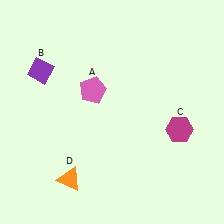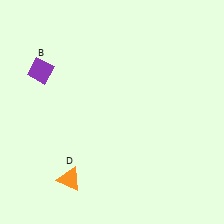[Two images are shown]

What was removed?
The pink pentagon (A), the magenta hexagon (C) were removed in Image 2.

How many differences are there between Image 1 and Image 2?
There are 2 differences between the two images.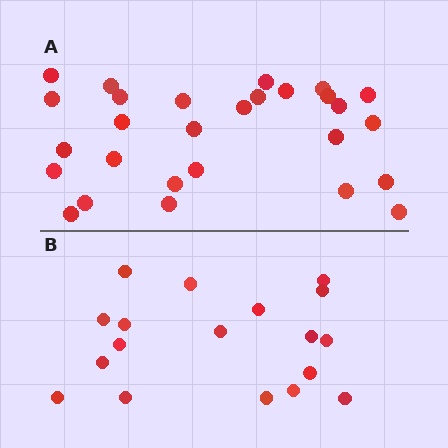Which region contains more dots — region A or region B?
Region A (the top region) has more dots.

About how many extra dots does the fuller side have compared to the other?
Region A has roughly 10 or so more dots than region B.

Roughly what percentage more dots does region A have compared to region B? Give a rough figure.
About 55% more.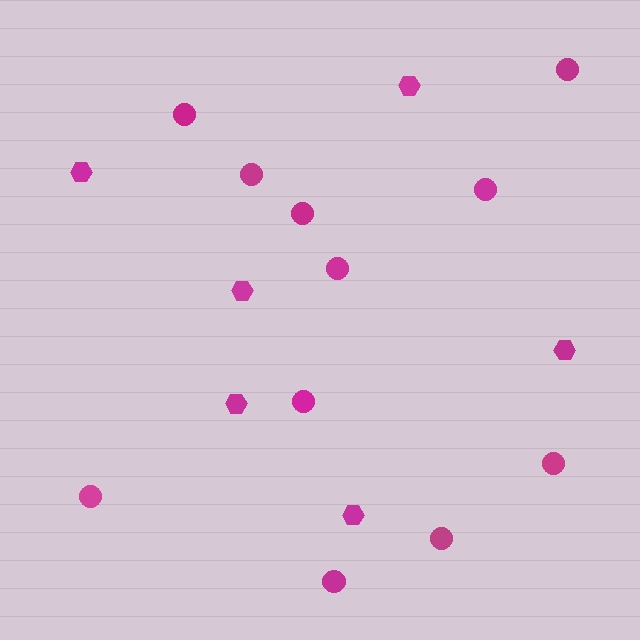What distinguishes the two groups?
There are 2 groups: one group of hexagons (6) and one group of circles (11).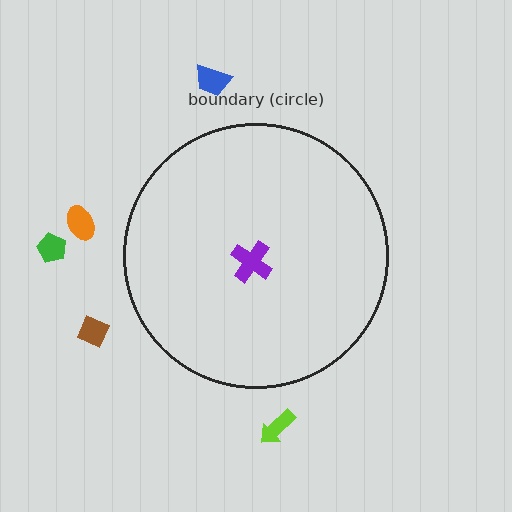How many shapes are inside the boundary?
1 inside, 5 outside.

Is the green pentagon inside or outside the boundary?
Outside.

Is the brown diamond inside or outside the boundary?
Outside.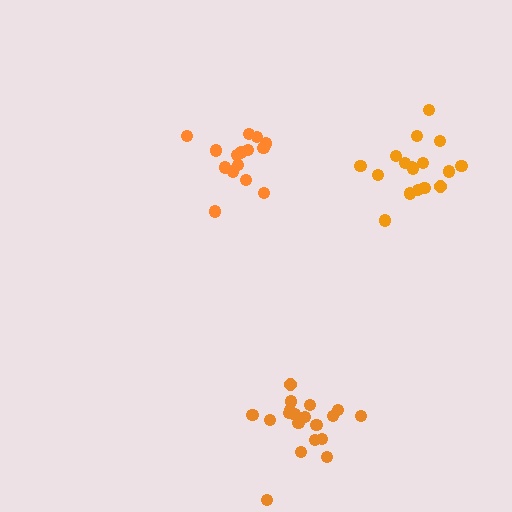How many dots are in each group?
Group 1: 19 dots, Group 2: 17 dots, Group 3: 15 dots (51 total).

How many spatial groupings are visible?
There are 3 spatial groupings.